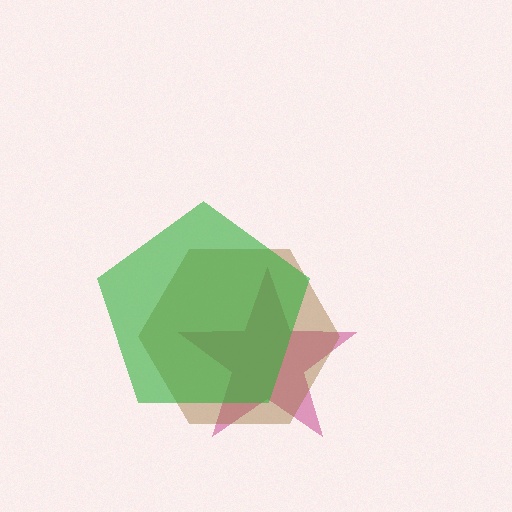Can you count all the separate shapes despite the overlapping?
Yes, there are 3 separate shapes.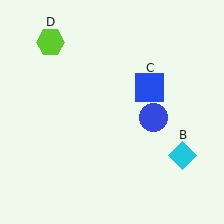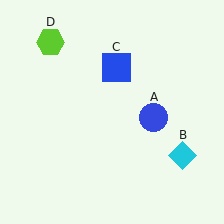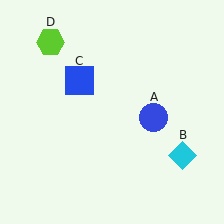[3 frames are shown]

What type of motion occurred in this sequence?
The blue square (object C) rotated counterclockwise around the center of the scene.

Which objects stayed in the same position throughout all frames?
Blue circle (object A) and cyan diamond (object B) and lime hexagon (object D) remained stationary.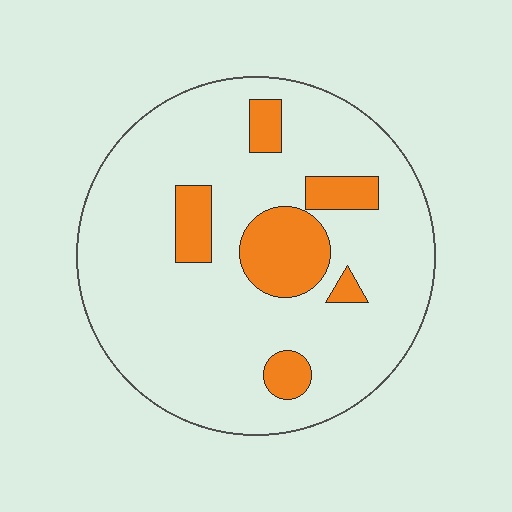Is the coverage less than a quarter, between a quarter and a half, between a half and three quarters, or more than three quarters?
Less than a quarter.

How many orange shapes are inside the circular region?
6.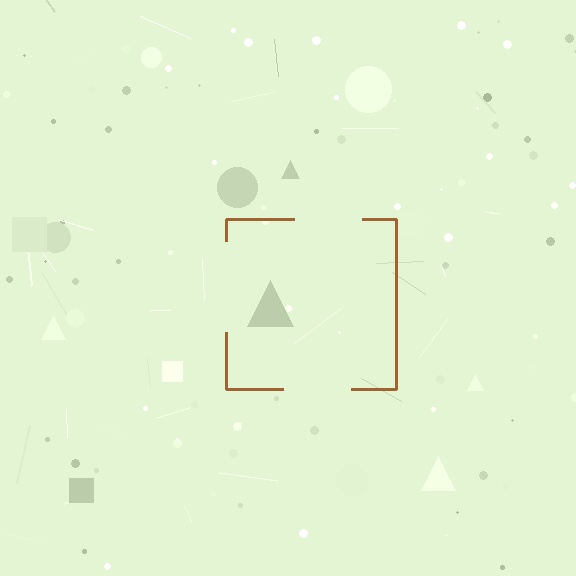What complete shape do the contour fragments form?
The contour fragments form a square.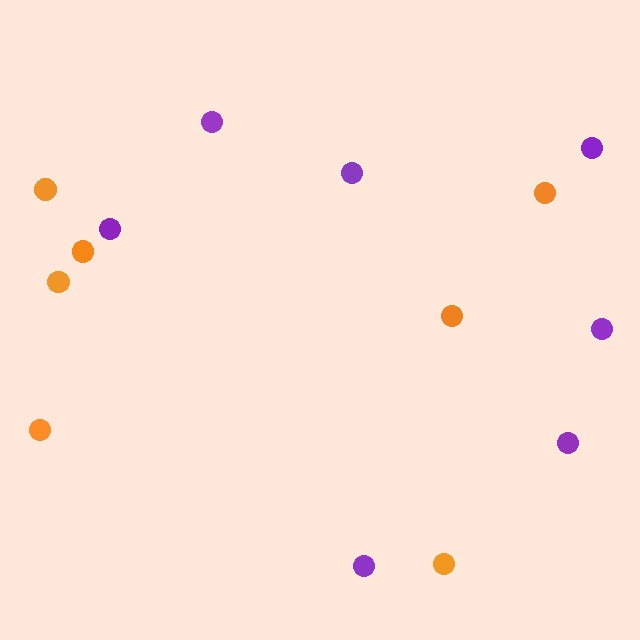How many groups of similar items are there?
There are 2 groups: one group of purple circles (7) and one group of orange circles (7).